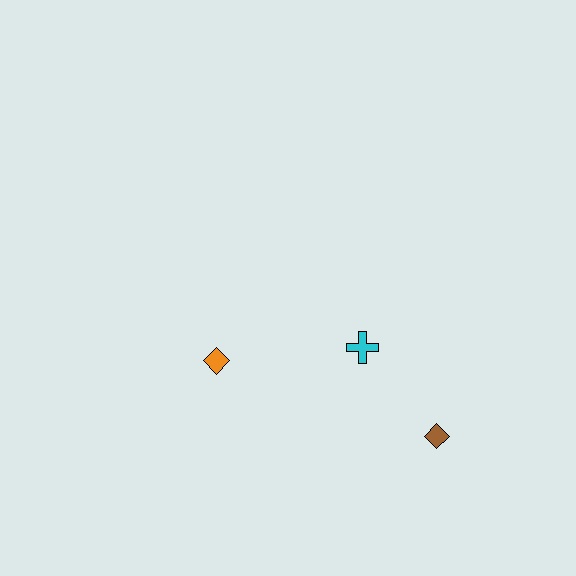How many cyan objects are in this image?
There is 1 cyan object.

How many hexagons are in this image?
There are no hexagons.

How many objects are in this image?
There are 3 objects.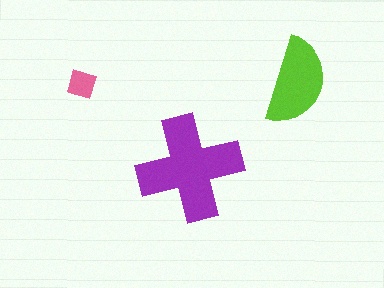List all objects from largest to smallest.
The purple cross, the lime semicircle, the pink diamond.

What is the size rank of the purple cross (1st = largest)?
1st.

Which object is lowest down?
The purple cross is bottommost.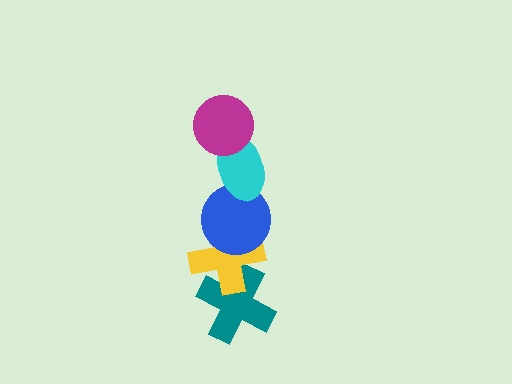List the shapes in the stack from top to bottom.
From top to bottom: the magenta circle, the cyan ellipse, the blue circle, the yellow cross, the teal cross.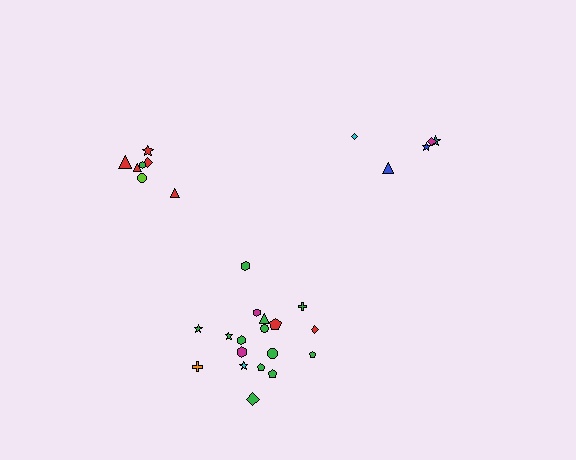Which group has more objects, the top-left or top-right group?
The top-left group.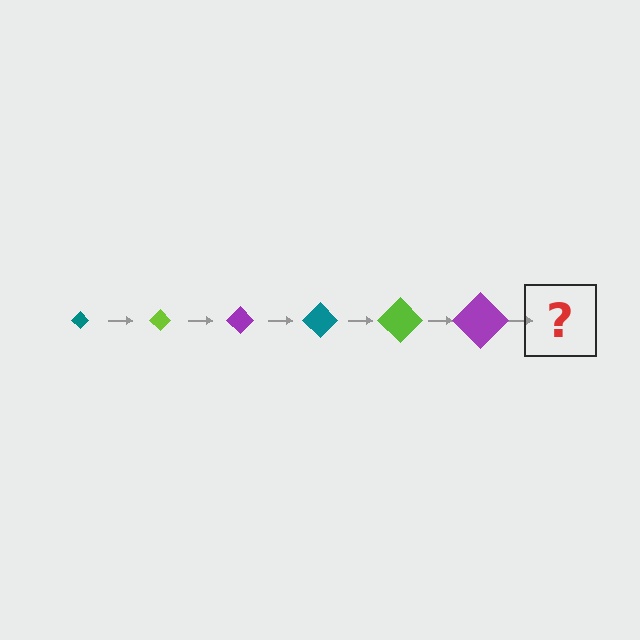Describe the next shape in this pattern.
It should be a teal diamond, larger than the previous one.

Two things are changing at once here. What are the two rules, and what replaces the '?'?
The two rules are that the diamond grows larger each step and the color cycles through teal, lime, and purple. The '?' should be a teal diamond, larger than the previous one.